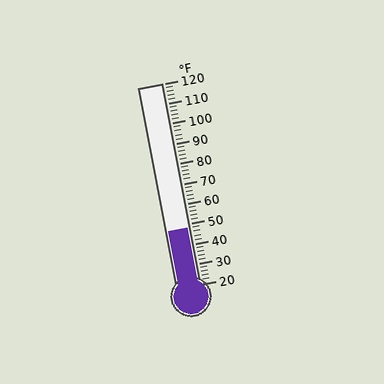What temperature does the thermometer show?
The thermometer shows approximately 48°F.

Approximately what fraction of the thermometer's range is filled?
The thermometer is filled to approximately 30% of its range.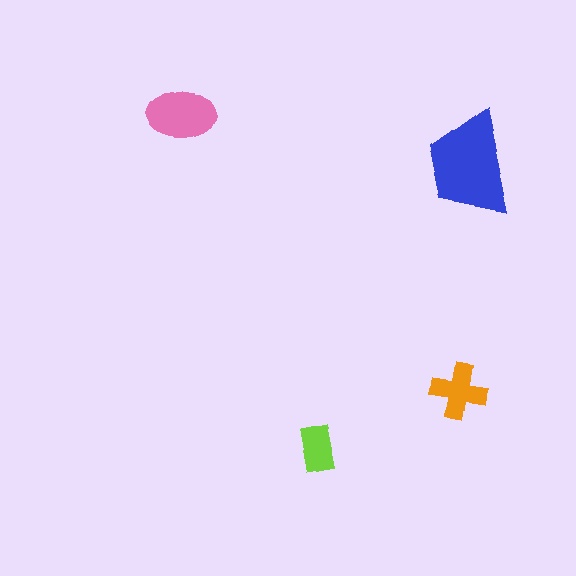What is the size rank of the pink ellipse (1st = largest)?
2nd.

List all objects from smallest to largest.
The lime rectangle, the orange cross, the pink ellipse, the blue trapezoid.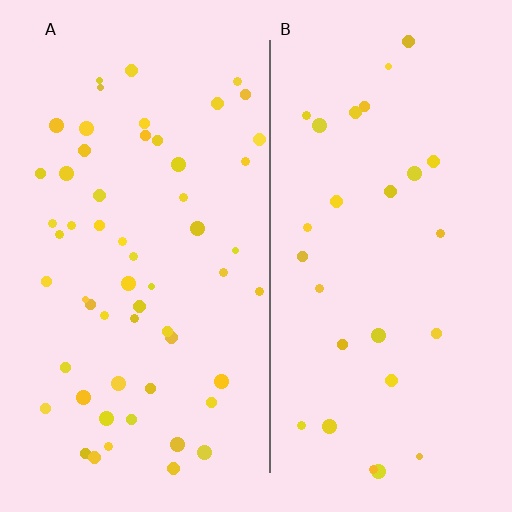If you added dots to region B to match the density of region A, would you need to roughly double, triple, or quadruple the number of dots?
Approximately double.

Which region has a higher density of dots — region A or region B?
A (the left).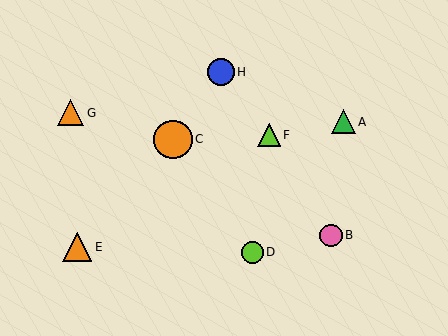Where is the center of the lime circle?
The center of the lime circle is at (252, 252).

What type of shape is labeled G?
Shape G is an orange triangle.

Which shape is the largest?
The orange circle (labeled C) is the largest.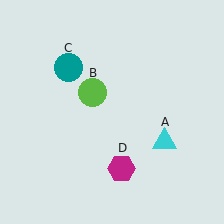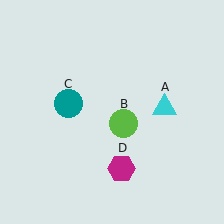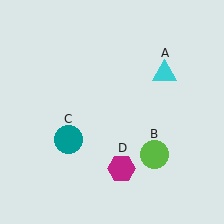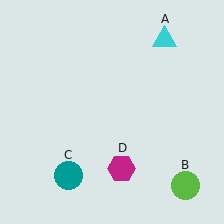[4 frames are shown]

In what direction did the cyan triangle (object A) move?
The cyan triangle (object A) moved up.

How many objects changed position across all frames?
3 objects changed position: cyan triangle (object A), lime circle (object B), teal circle (object C).